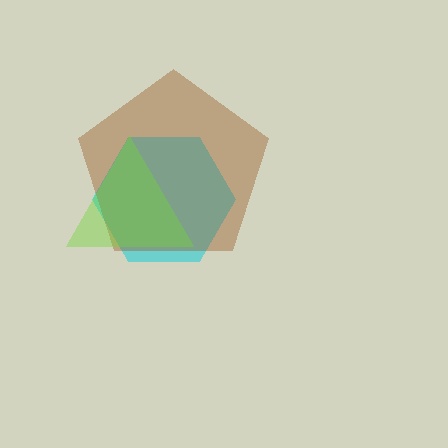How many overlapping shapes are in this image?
There are 3 overlapping shapes in the image.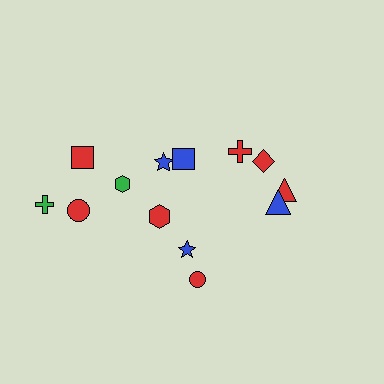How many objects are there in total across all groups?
There are 13 objects.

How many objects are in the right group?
There are 5 objects.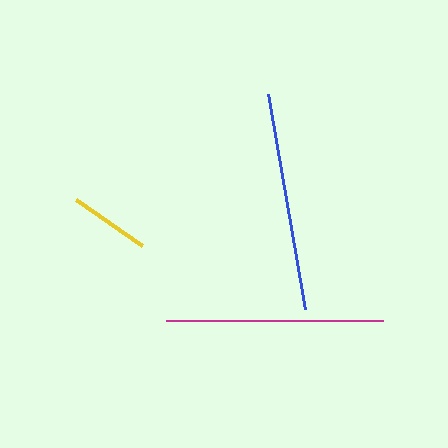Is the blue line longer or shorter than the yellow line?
The blue line is longer than the yellow line.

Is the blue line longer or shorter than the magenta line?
The blue line is longer than the magenta line.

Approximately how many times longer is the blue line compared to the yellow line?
The blue line is approximately 2.7 times the length of the yellow line.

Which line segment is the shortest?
The yellow line is the shortest at approximately 81 pixels.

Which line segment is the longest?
The blue line is the longest at approximately 218 pixels.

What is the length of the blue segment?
The blue segment is approximately 218 pixels long.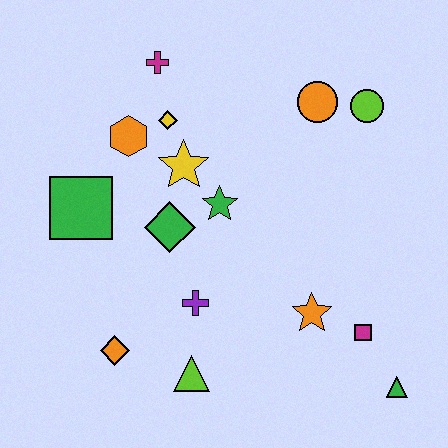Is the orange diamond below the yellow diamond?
Yes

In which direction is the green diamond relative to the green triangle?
The green diamond is to the left of the green triangle.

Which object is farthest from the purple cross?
The lime circle is farthest from the purple cross.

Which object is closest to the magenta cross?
The yellow diamond is closest to the magenta cross.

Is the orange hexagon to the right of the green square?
Yes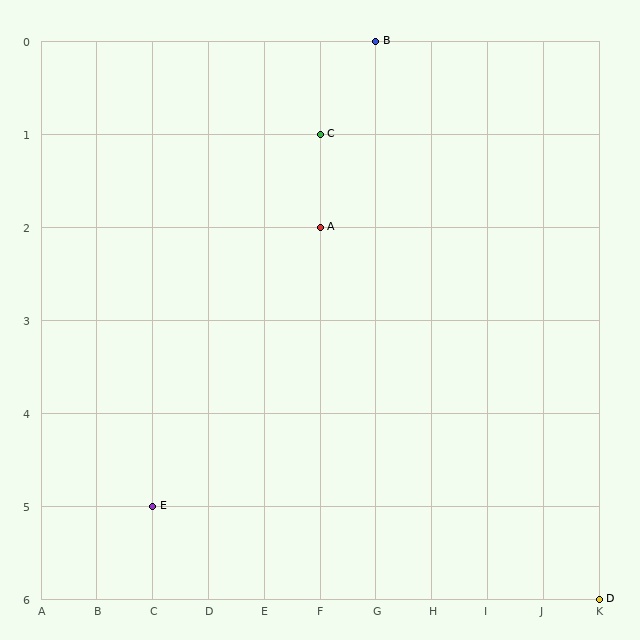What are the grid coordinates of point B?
Point B is at grid coordinates (G, 0).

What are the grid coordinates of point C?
Point C is at grid coordinates (F, 1).